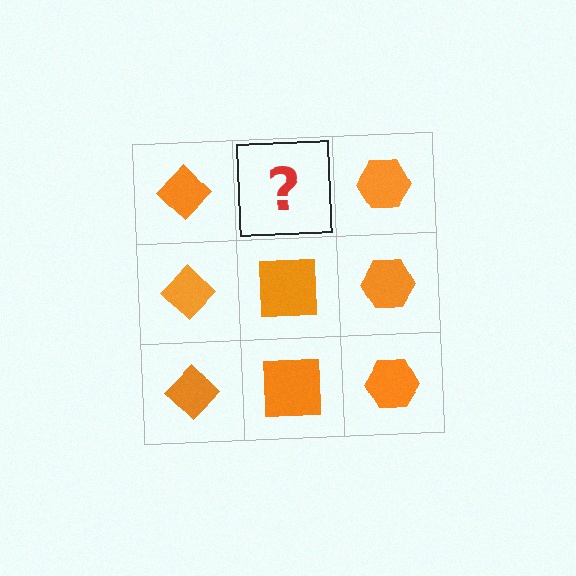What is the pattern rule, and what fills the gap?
The rule is that each column has a consistent shape. The gap should be filled with an orange square.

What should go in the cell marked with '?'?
The missing cell should contain an orange square.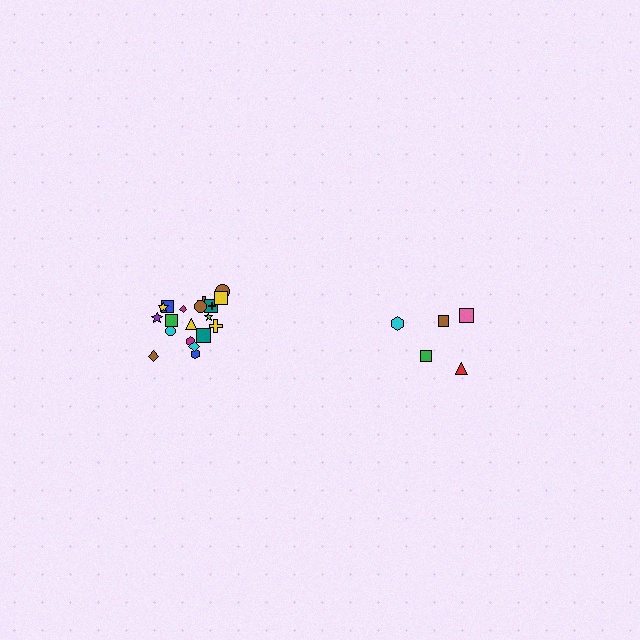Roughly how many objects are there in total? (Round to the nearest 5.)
Roughly 25 objects in total.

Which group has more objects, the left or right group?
The left group.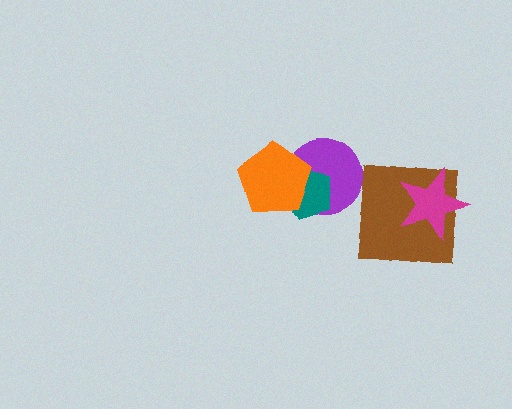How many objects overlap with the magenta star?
1 object overlaps with the magenta star.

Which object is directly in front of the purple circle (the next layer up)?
The teal pentagon is directly in front of the purple circle.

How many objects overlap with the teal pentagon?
2 objects overlap with the teal pentagon.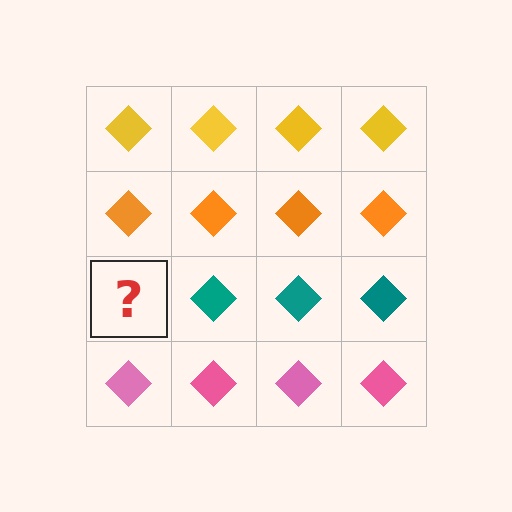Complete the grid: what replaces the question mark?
The question mark should be replaced with a teal diamond.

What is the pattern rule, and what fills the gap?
The rule is that each row has a consistent color. The gap should be filled with a teal diamond.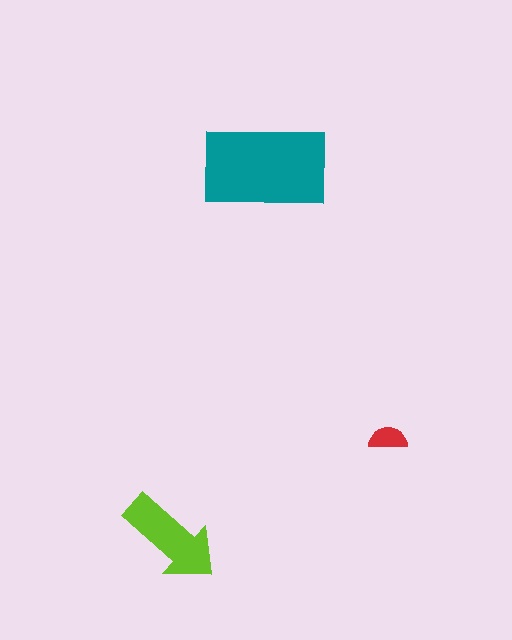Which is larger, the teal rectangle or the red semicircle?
The teal rectangle.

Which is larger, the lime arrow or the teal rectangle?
The teal rectangle.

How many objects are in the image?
There are 3 objects in the image.